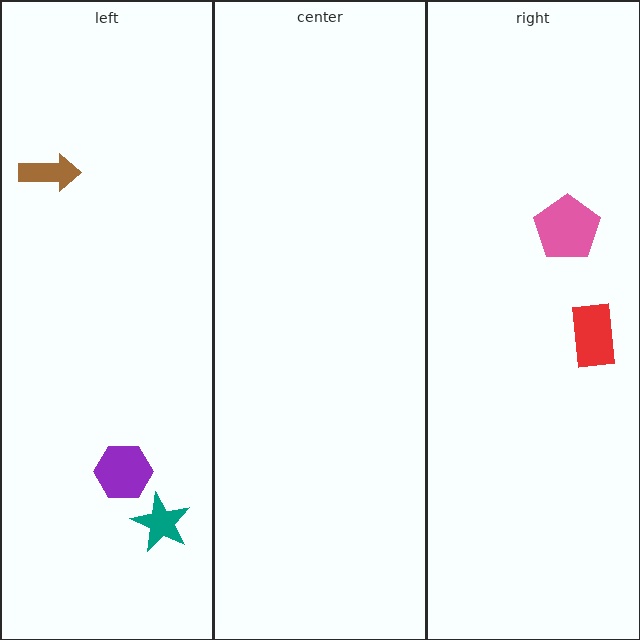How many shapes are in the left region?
3.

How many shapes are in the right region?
2.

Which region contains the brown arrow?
The left region.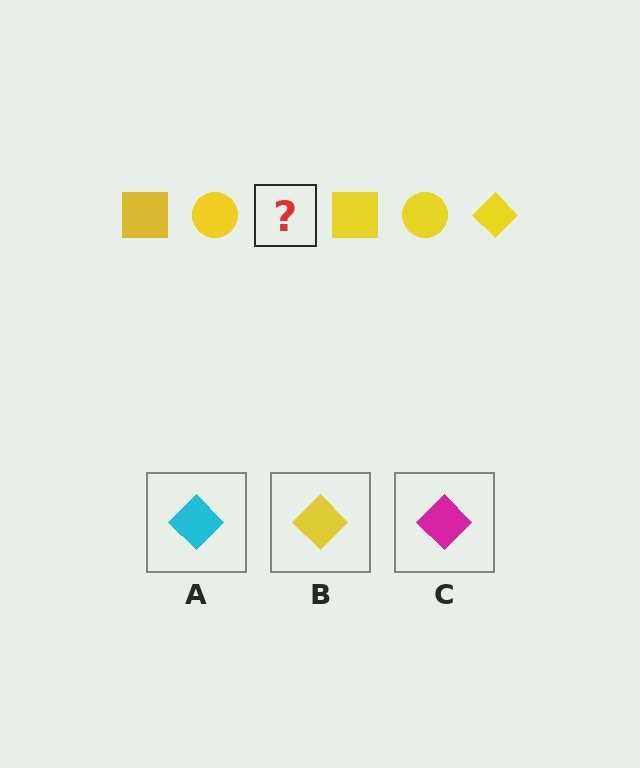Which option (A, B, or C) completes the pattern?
B.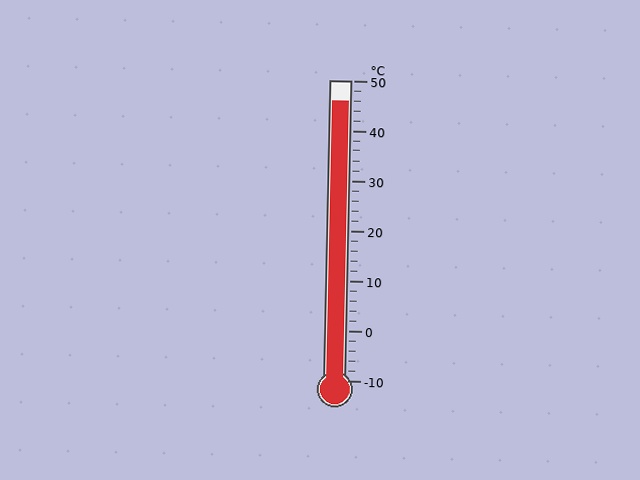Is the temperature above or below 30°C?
The temperature is above 30°C.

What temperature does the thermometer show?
The thermometer shows approximately 46°C.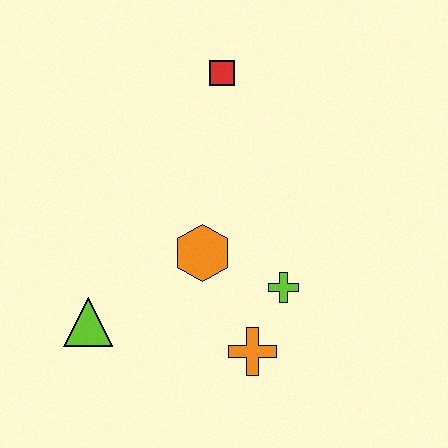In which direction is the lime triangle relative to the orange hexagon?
The lime triangle is to the left of the orange hexagon.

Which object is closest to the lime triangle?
The orange hexagon is closest to the lime triangle.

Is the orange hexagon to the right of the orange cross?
No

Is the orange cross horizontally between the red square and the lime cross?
Yes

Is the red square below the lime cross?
No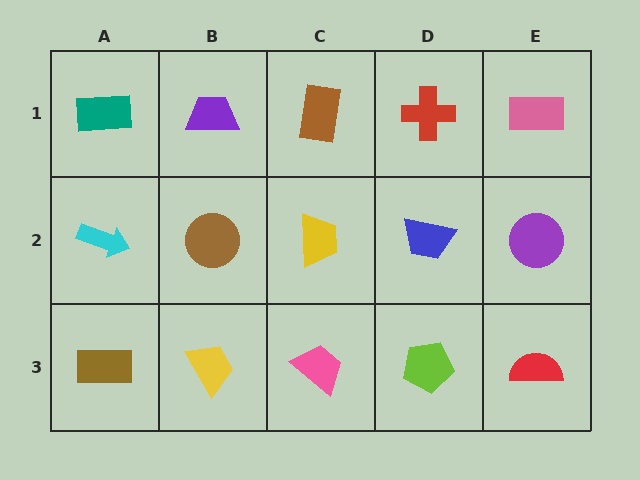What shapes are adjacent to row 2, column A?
A teal rectangle (row 1, column A), a brown rectangle (row 3, column A), a brown circle (row 2, column B).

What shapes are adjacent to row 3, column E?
A purple circle (row 2, column E), a lime pentagon (row 3, column D).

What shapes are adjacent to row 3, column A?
A cyan arrow (row 2, column A), a yellow trapezoid (row 3, column B).